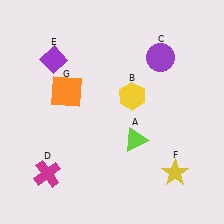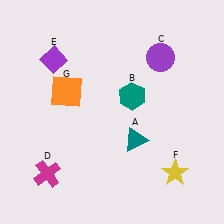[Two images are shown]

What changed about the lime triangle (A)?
In Image 1, A is lime. In Image 2, it changed to teal.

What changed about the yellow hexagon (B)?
In Image 1, B is yellow. In Image 2, it changed to teal.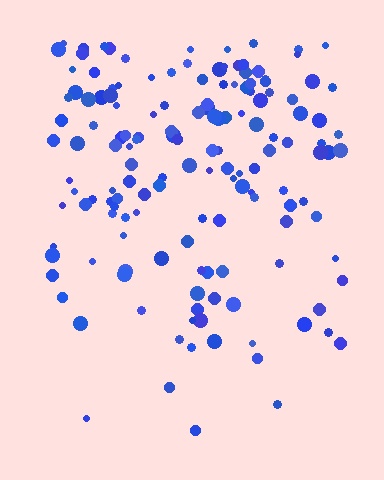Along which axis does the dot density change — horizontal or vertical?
Vertical.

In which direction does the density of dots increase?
From bottom to top, with the top side densest.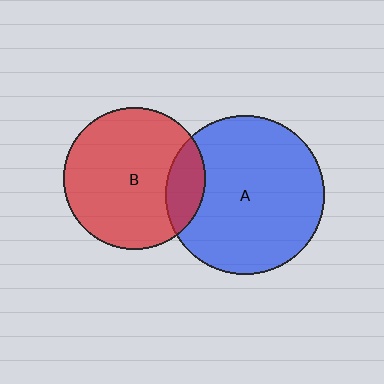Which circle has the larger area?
Circle A (blue).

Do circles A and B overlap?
Yes.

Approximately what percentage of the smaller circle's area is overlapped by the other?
Approximately 15%.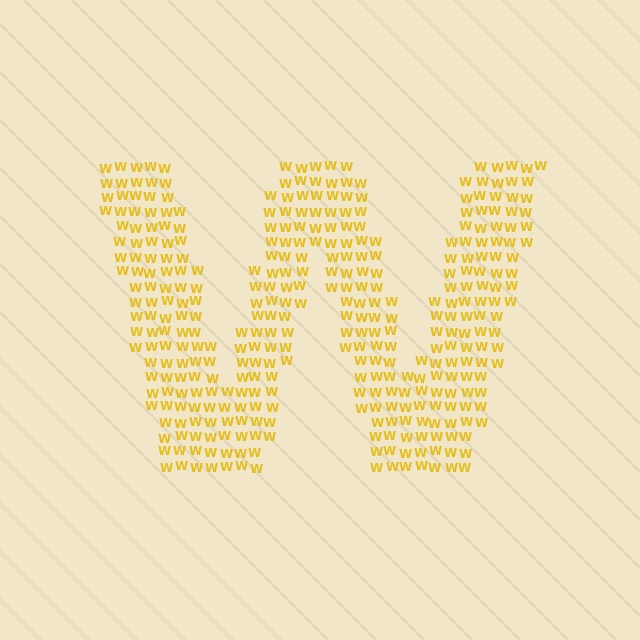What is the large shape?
The large shape is the letter W.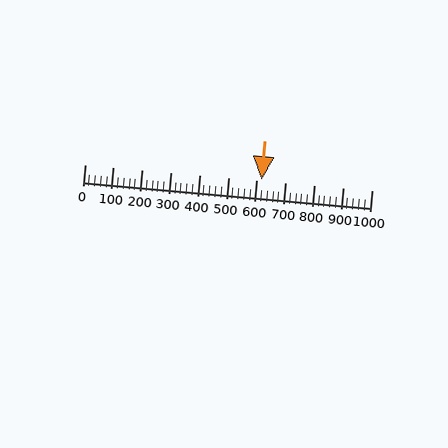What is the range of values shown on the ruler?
The ruler shows values from 0 to 1000.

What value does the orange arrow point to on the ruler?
The orange arrow points to approximately 617.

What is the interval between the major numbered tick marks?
The major tick marks are spaced 100 units apart.